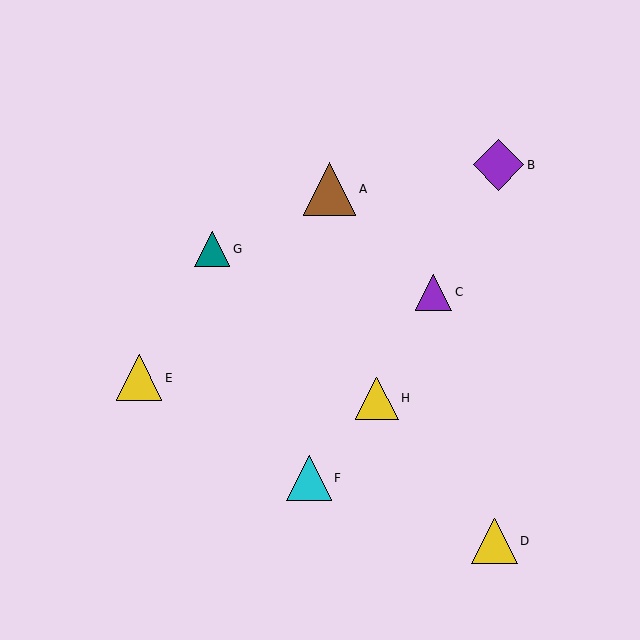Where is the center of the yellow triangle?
The center of the yellow triangle is at (139, 378).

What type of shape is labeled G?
Shape G is a teal triangle.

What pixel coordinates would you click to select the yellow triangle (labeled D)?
Click at (494, 541) to select the yellow triangle D.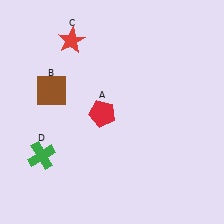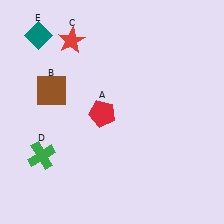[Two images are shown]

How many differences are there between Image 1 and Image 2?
There is 1 difference between the two images.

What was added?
A teal diamond (E) was added in Image 2.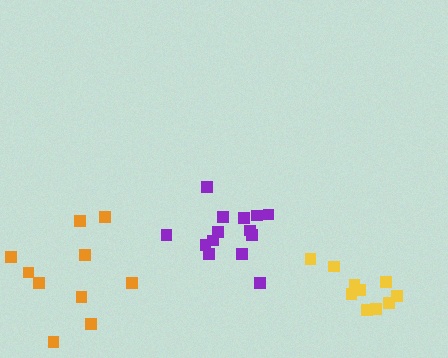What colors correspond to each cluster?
The clusters are colored: yellow, orange, purple.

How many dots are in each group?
Group 1: 10 dots, Group 2: 10 dots, Group 3: 14 dots (34 total).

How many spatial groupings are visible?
There are 3 spatial groupings.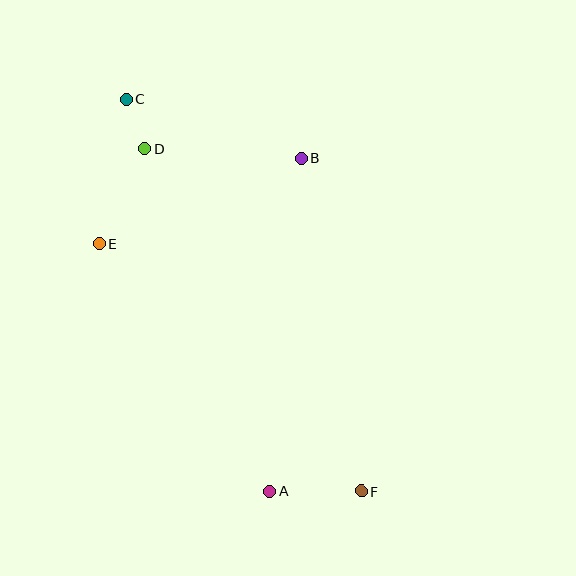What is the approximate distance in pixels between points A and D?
The distance between A and D is approximately 365 pixels.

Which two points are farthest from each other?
Points C and F are farthest from each other.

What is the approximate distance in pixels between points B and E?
The distance between B and E is approximately 219 pixels.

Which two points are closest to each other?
Points C and D are closest to each other.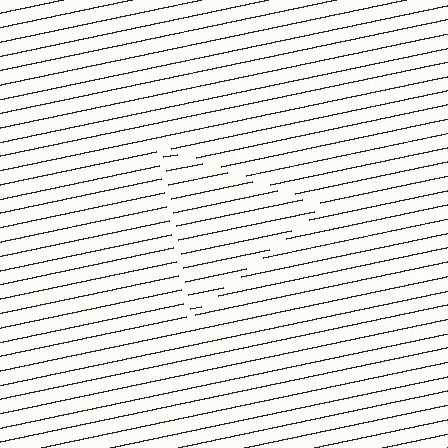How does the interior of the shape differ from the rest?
The interior of the shape contains the same grating, shifted by half a period — the contour is defined by the phase discontinuity where line-ends from the inner and outer gratings abut.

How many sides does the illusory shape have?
3 sides — the line-ends trace a triangle.